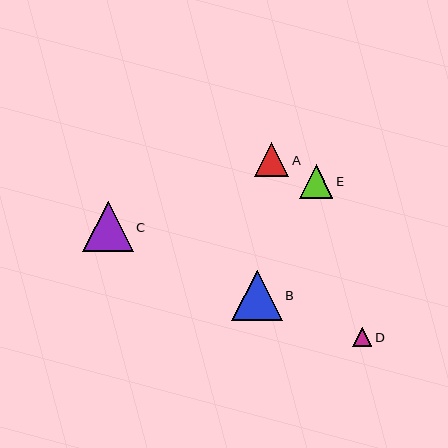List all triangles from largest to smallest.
From largest to smallest: B, C, A, E, D.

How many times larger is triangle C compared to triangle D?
Triangle C is approximately 2.6 times the size of triangle D.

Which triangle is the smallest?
Triangle D is the smallest with a size of approximately 19 pixels.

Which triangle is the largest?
Triangle B is the largest with a size of approximately 51 pixels.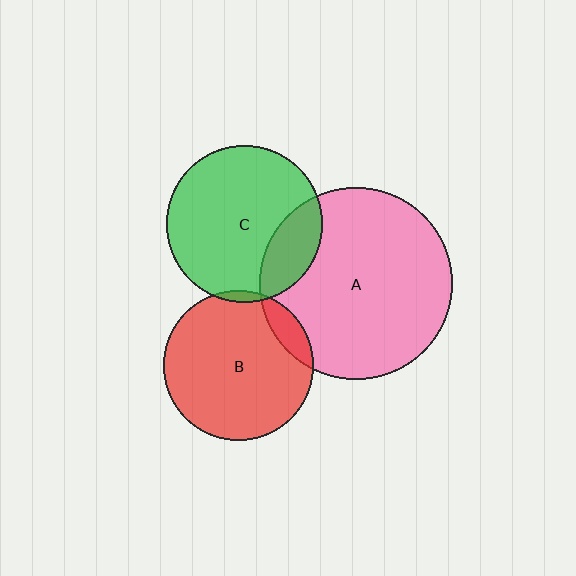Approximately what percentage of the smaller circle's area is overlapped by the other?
Approximately 10%.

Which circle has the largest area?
Circle A (pink).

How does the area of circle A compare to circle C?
Approximately 1.5 times.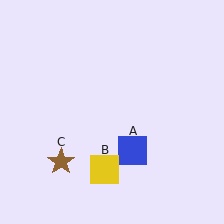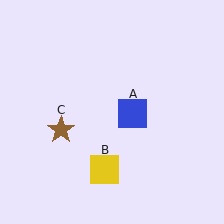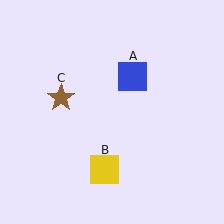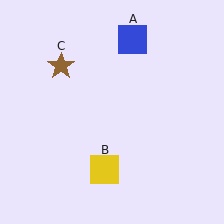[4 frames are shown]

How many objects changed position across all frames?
2 objects changed position: blue square (object A), brown star (object C).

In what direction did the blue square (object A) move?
The blue square (object A) moved up.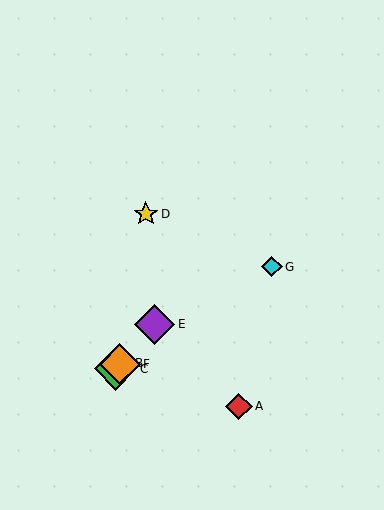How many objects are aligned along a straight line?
4 objects (B, C, E, F) are aligned along a straight line.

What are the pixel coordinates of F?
Object F is at (120, 364).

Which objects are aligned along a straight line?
Objects B, C, E, F are aligned along a straight line.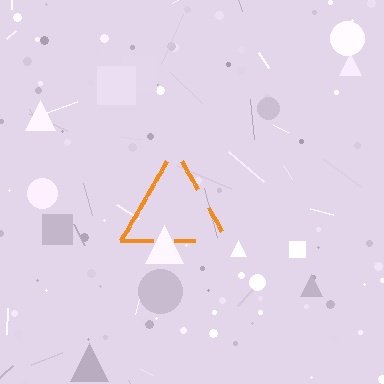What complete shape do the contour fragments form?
The contour fragments form a triangle.